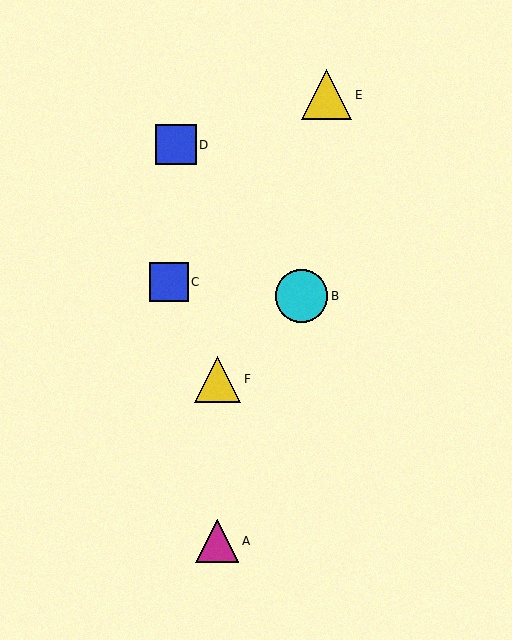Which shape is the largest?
The cyan circle (labeled B) is the largest.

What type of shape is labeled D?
Shape D is a blue square.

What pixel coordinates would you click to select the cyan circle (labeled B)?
Click at (302, 296) to select the cyan circle B.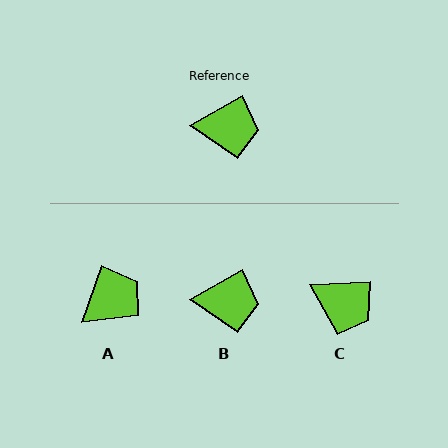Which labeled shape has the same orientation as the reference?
B.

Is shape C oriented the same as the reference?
No, it is off by about 27 degrees.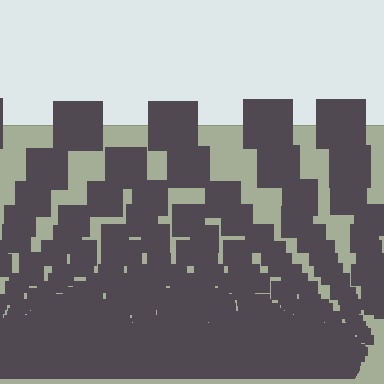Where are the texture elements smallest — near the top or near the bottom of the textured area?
Near the bottom.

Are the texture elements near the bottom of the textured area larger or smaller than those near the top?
Smaller. The gradient is inverted — elements near the bottom are smaller and denser.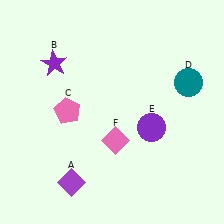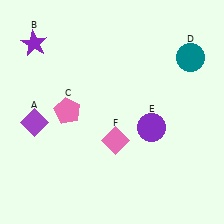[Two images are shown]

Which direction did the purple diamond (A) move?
The purple diamond (A) moved up.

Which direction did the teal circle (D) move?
The teal circle (D) moved up.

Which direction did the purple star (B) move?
The purple star (B) moved left.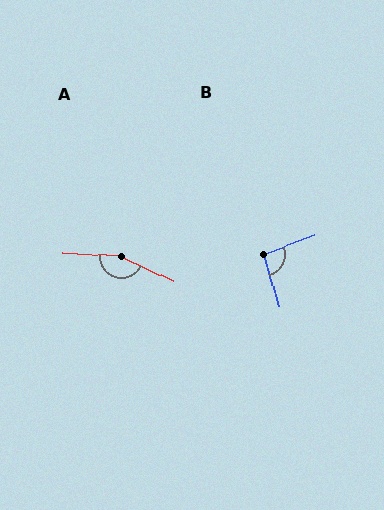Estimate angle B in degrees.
Approximately 94 degrees.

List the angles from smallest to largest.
B (94°), A (158°).